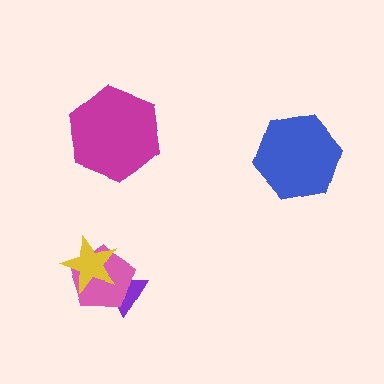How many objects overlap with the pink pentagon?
2 objects overlap with the pink pentagon.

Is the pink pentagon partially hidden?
Yes, it is partially covered by another shape.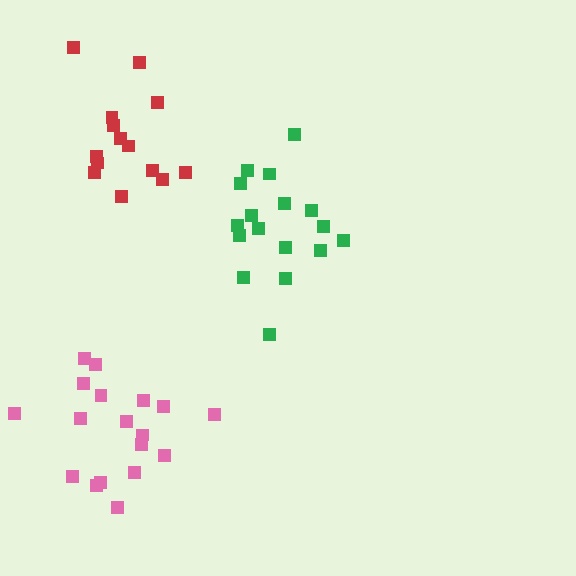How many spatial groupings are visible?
There are 3 spatial groupings.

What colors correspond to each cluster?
The clusters are colored: green, red, pink.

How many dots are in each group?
Group 1: 17 dots, Group 2: 14 dots, Group 3: 18 dots (49 total).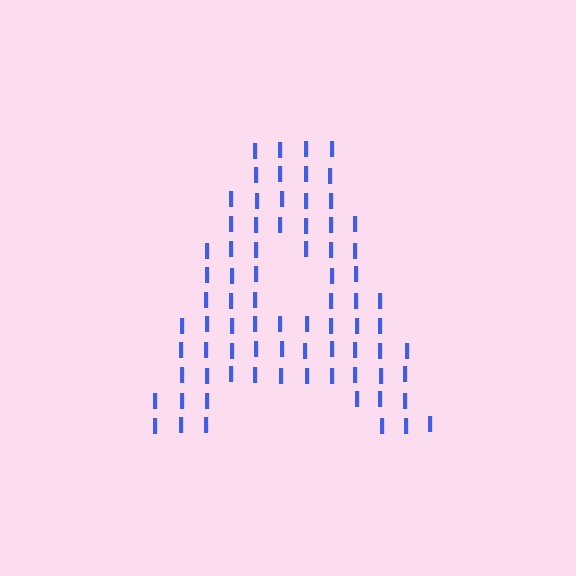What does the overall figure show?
The overall figure shows the letter A.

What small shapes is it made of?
It is made of small letter I's.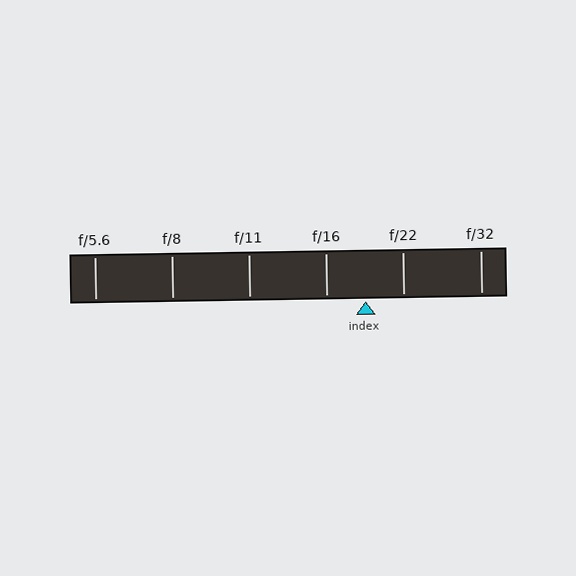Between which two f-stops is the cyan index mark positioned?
The index mark is between f/16 and f/22.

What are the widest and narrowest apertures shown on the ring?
The widest aperture shown is f/5.6 and the narrowest is f/32.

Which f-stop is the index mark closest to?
The index mark is closest to f/22.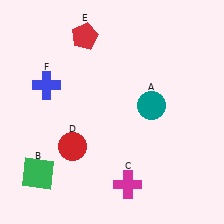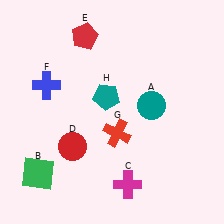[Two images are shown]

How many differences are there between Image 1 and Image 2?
There are 2 differences between the two images.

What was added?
A red cross (G), a teal pentagon (H) were added in Image 2.